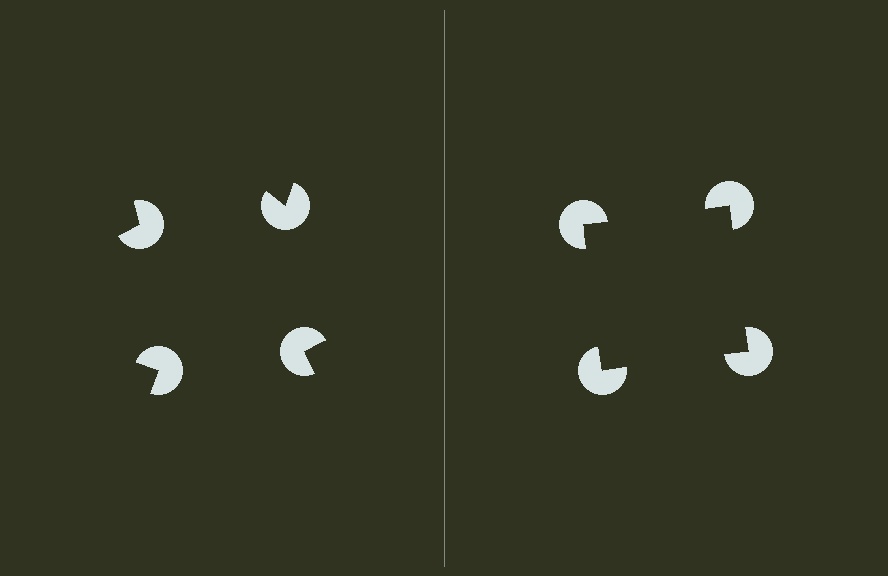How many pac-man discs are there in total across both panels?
8 — 4 on each side.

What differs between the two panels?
The pac-man discs are positioned identically on both sides; only the wedge orientations differ. On the right they align to a square; on the left they are misaligned.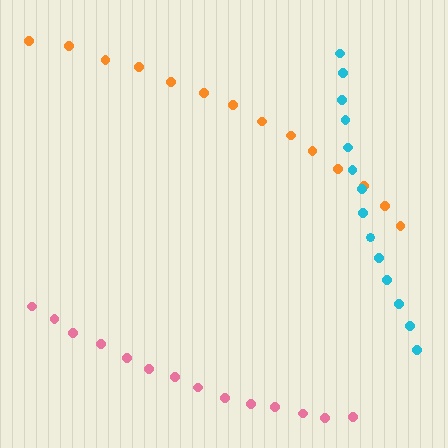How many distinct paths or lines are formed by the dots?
There are 3 distinct paths.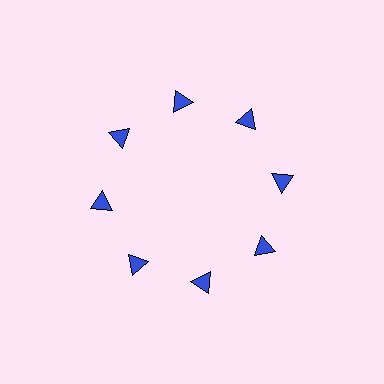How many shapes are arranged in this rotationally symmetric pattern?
There are 8 shapes, arranged in 8 groups of 1.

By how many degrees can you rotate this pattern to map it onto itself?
The pattern maps onto itself every 45 degrees of rotation.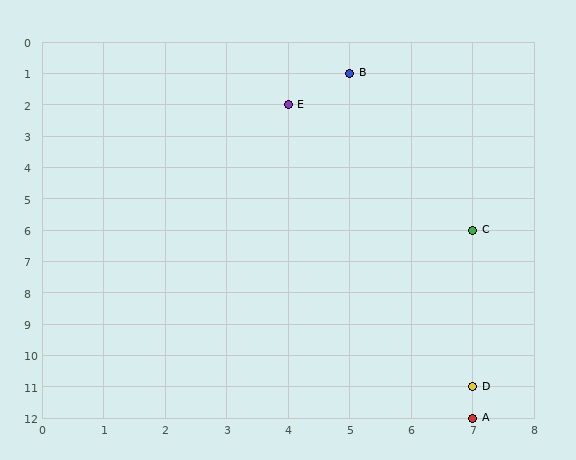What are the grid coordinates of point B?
Point B is at grid coordinates (5, 1).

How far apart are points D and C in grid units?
Points D and C are 5 rows apart.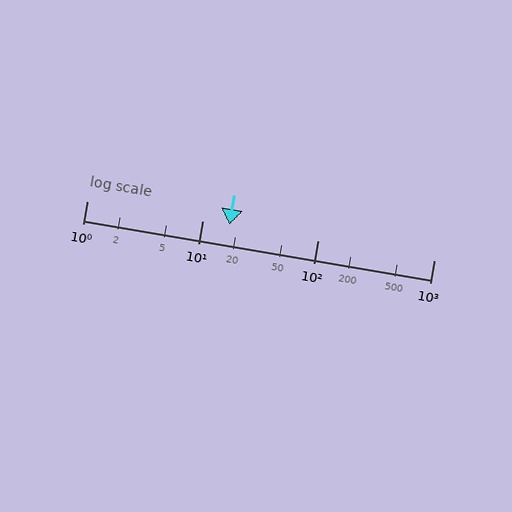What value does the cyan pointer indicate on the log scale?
The pointer indicates approximately 17.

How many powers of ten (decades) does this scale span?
The scale spans 3 decades, from 1 to 1000.